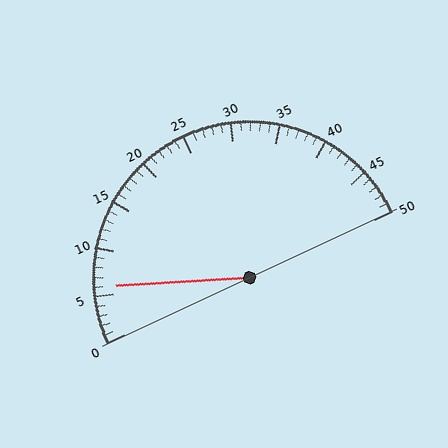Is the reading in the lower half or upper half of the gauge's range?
The reading is in the lower half of the range (0 to 50).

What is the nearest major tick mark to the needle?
The nearest major tick mark is 5.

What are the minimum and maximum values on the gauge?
The gauge ranges from 0 to 50.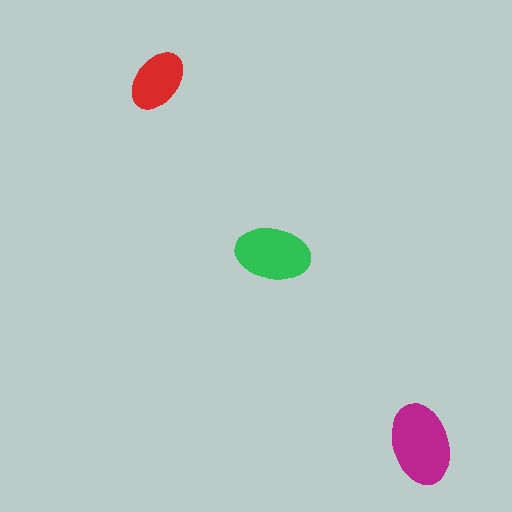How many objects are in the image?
There are 3 objects in the image.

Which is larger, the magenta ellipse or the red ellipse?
The magenta one.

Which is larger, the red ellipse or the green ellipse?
The green one.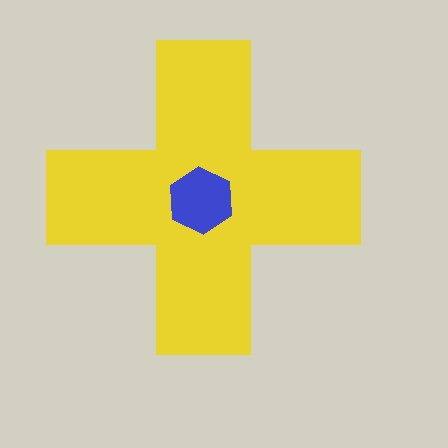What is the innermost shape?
The blue hexagon.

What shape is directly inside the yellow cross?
The blue hexagon.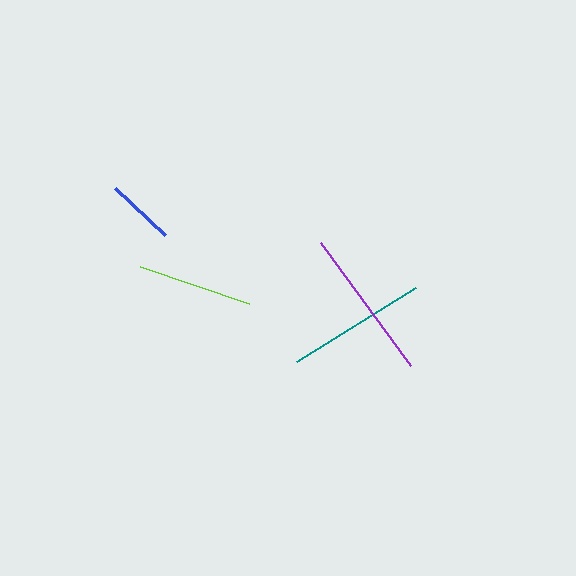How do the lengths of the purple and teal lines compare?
The purple and teal lines are approximately the same length.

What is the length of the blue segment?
The blue segment is approximately 69 pixels long.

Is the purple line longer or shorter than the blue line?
The purple line is longer than the blue line.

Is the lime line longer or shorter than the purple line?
The purple line is longer than the lime line.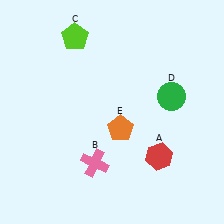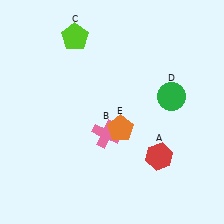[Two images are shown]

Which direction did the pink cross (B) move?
The pink cross (B) moved up.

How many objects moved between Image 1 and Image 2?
1 object moved between the two images.